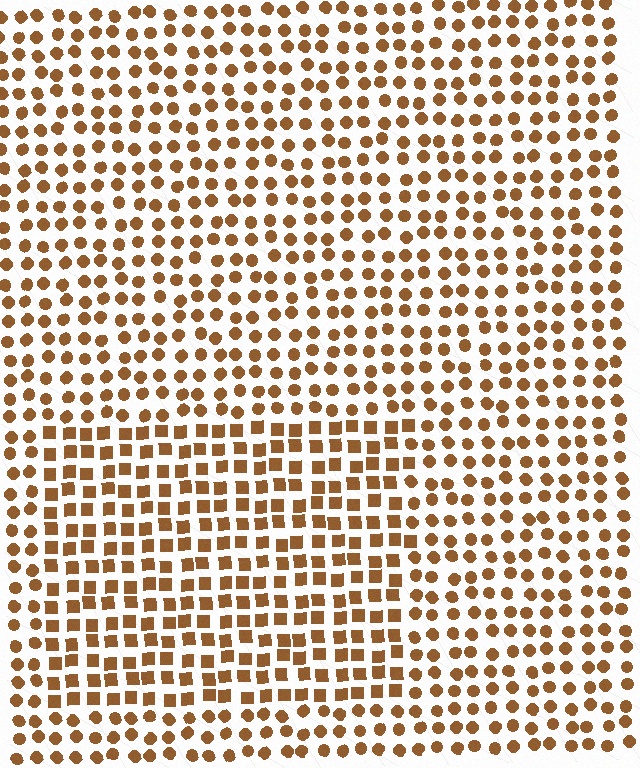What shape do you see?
I see a rectangle.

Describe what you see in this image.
The image is filled with small brown elements arranged in a uniform grid. A rectangle-shaped region contains squares, while the surrounding area contains circles. The boundary is defined purely by the change in element shape.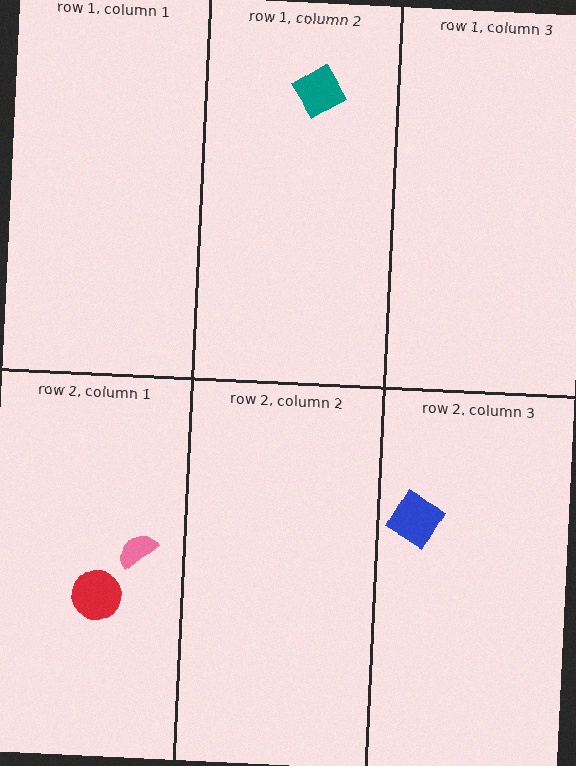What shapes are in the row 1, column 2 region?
The teal diamond.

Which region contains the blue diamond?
The row 2, column 3 region.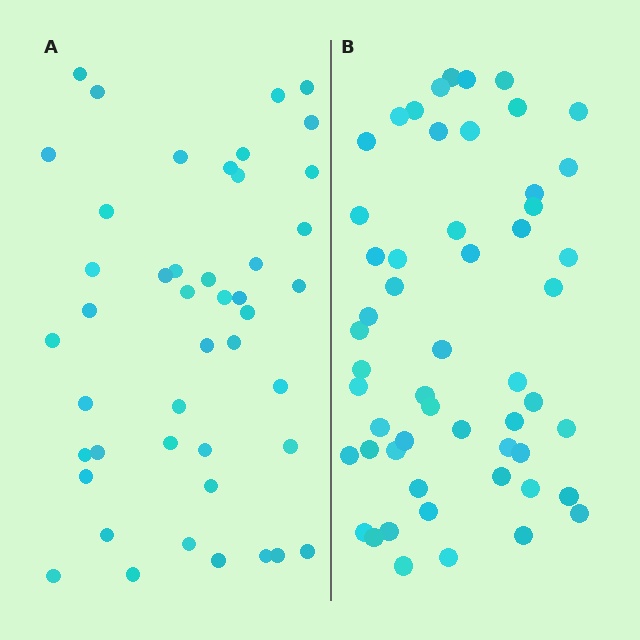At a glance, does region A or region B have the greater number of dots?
Region B (the right region) has more dots.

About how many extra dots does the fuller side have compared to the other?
Region B has roughly 8 or so more dots than region A.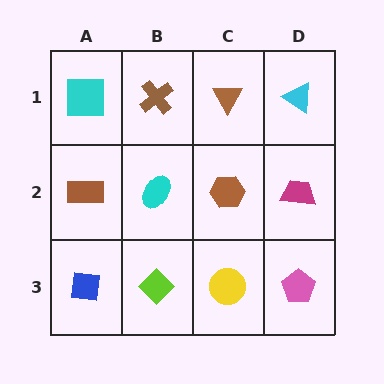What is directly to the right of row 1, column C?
A cyan triangle.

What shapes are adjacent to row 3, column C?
A brown hexagon (row 2, column C), a lime diamond (row 3, column B), a pink pentagon (row 3, column D).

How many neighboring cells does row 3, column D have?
2.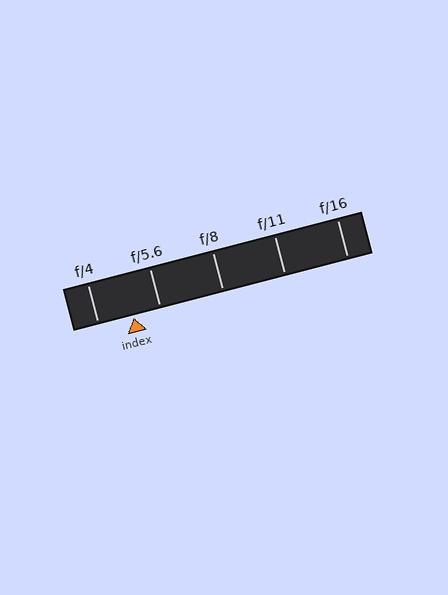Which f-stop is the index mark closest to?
The index mark is closest to f/5.6.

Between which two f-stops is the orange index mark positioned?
The index mark is between f/4 and f/5.6.